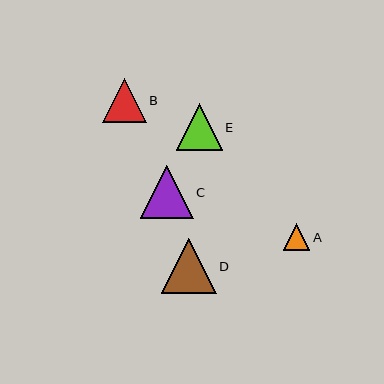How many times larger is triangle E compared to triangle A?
Triangle E is approximately 1.7 times the size of triangle A.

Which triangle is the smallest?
Triangle A is the smallest with a size of approximately 27 pixels.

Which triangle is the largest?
Triangle D is the largest with a size of approximately 55 pixels.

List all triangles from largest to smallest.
From largest to smallest: D, C, E, B, A.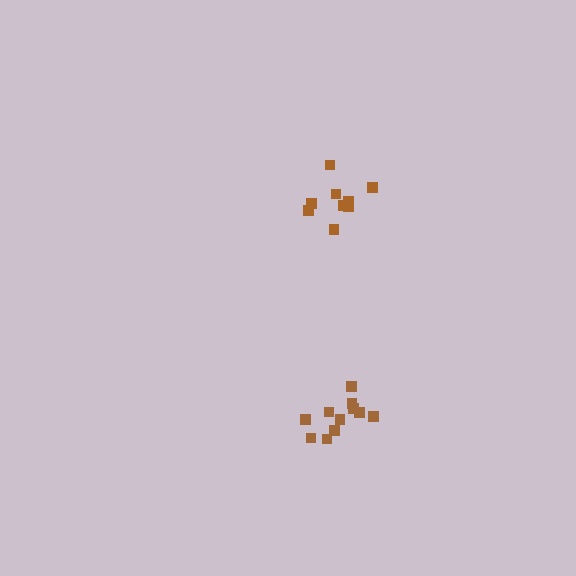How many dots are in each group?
Group 1: 11 dots, Group 2: 9 dots (20 total).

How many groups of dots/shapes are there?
There are 2 groups.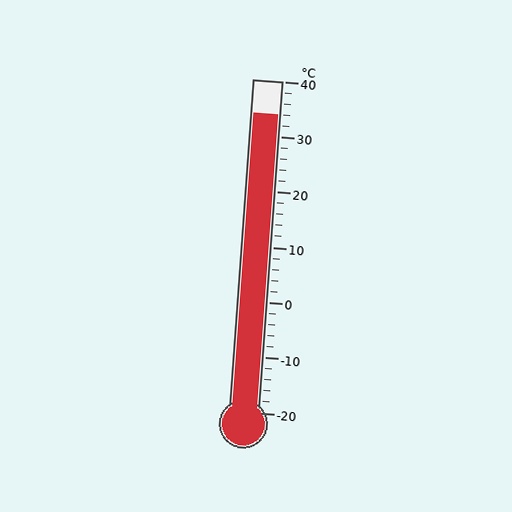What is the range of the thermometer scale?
The thermometer scale ranges from -20°C to 40°C.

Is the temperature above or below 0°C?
The temperature is above 0°C.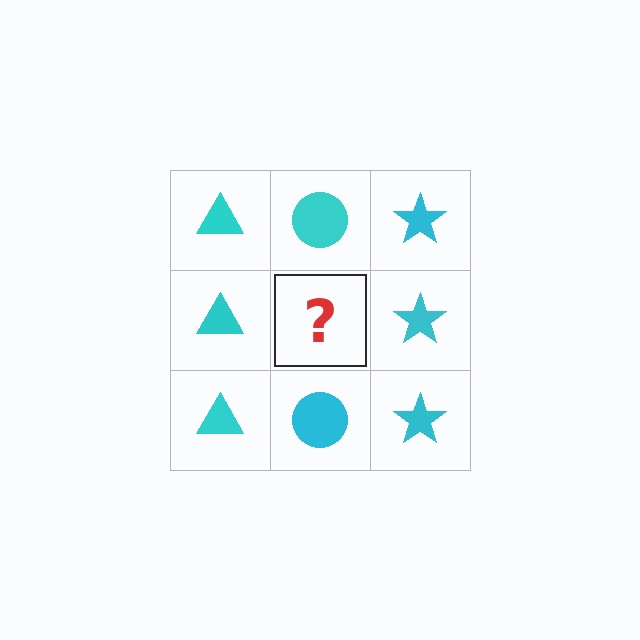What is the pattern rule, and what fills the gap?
The rule is that each column has a consistent shape. The gap should be filled with a cyan circle.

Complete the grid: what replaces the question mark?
The question mark should be replaced with a cyan circle.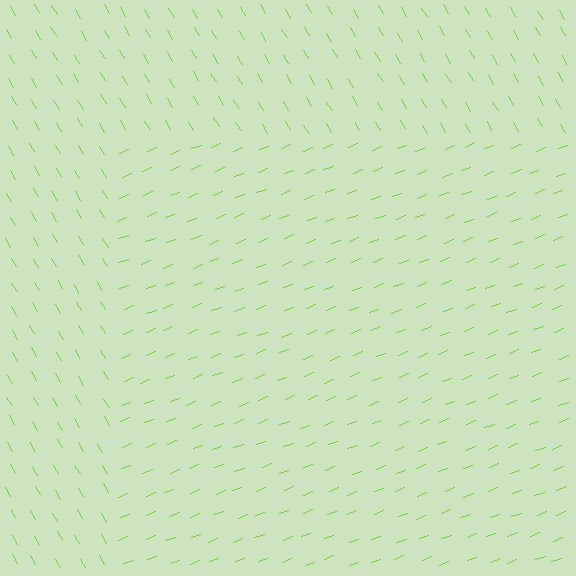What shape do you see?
I see a rectangle.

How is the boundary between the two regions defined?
The boundary is defined purely by a change in line orientation (approximately 81 degrees difference). All lines are the same color and thickness.